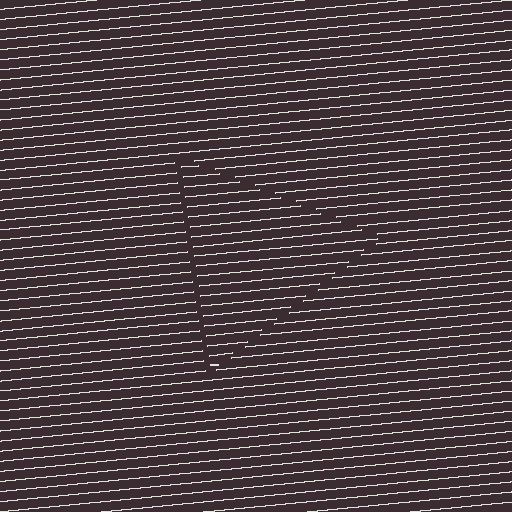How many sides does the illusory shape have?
3 sides — the line-ends trace a triangle.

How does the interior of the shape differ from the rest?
The interior of the shape contains the same grating, shifted by half a period — the contour is defined by the phase discontinuity where line-ends from the inner and outer gratings abut.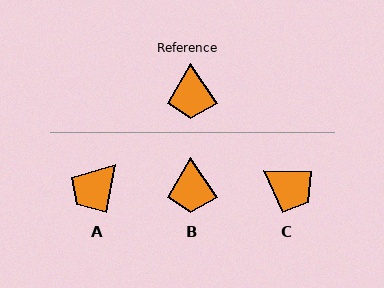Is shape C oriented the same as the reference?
No, it is off by about 54 degrees.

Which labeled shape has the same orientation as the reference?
B.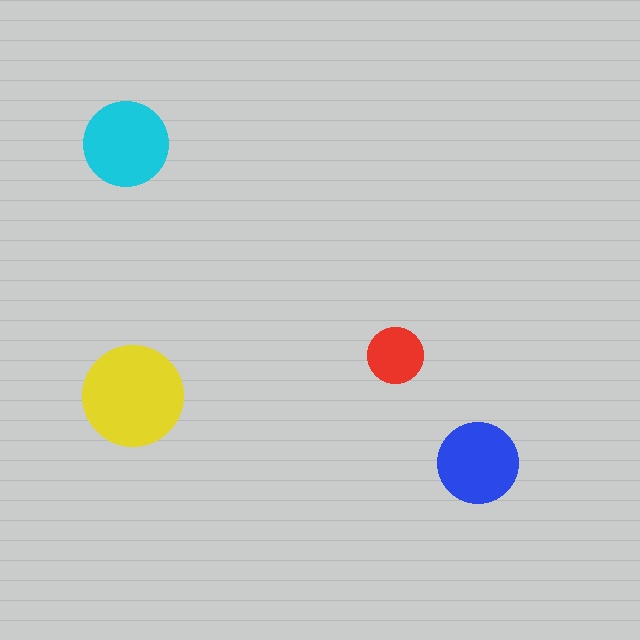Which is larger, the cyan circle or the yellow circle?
The yellow one.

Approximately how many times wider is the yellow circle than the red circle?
About 2 times wider.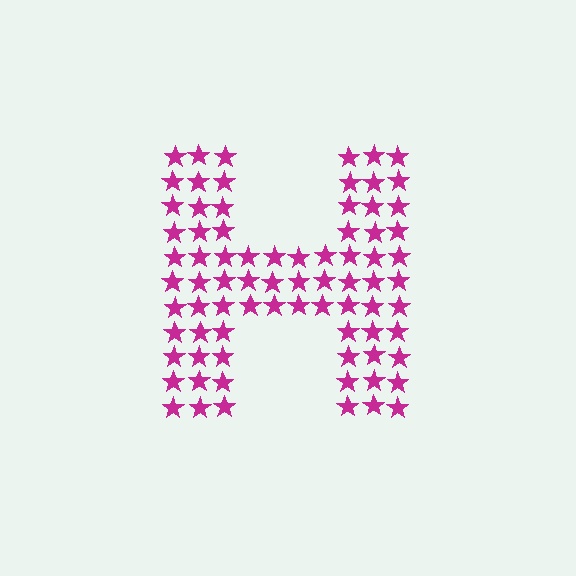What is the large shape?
The large shape is the letter H.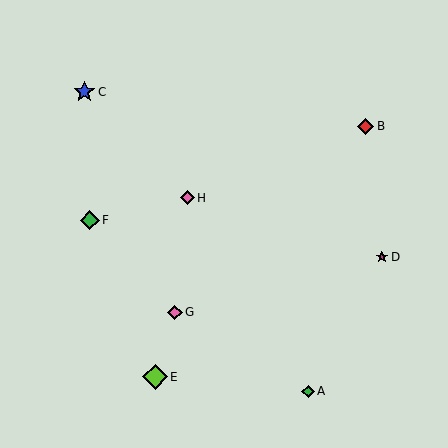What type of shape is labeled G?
Shape G is a pink diamond.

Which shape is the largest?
The lime diamond (labeled E) is the largest.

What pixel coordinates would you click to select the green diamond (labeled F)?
Click at (90, 220) to select the green diamond F.